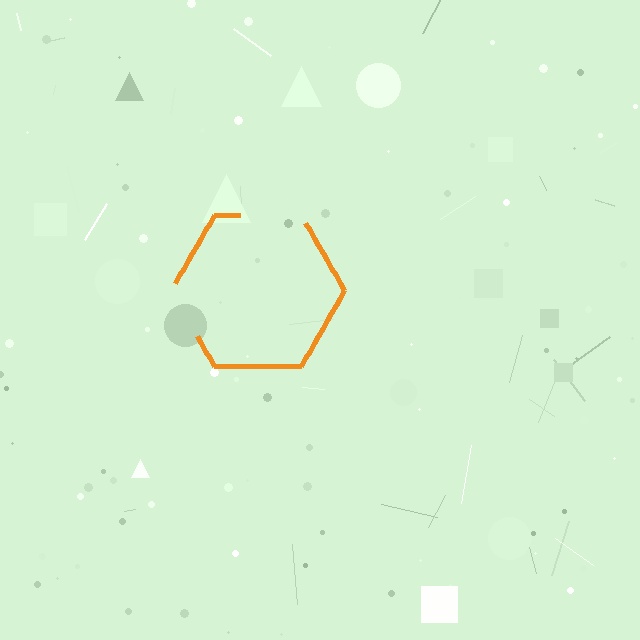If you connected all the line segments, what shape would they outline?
They would outline a hexagon.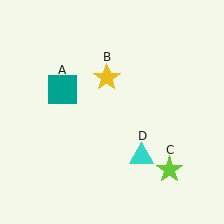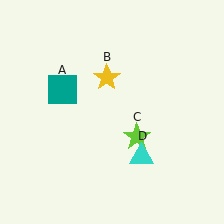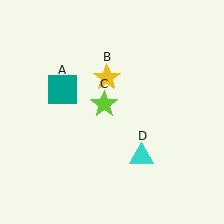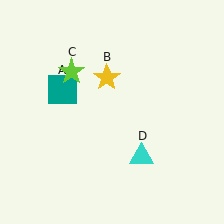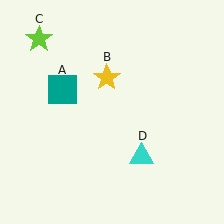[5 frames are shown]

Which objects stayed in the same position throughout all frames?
Teal square (object A) and yellow star (object B) and cyan triangle (object D) remained stationary.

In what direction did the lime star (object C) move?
The lime star (object C) moved up and to the left.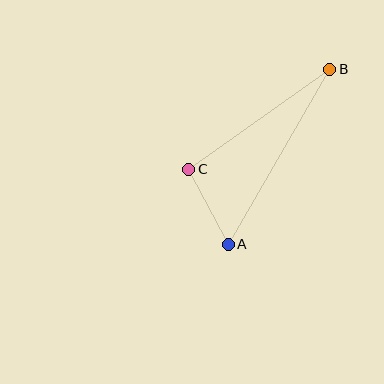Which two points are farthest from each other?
Points A and B are farthest from each other.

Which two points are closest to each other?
Points A and C are closest to each other.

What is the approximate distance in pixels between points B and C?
The distance between B and C is approximately 173 pixels.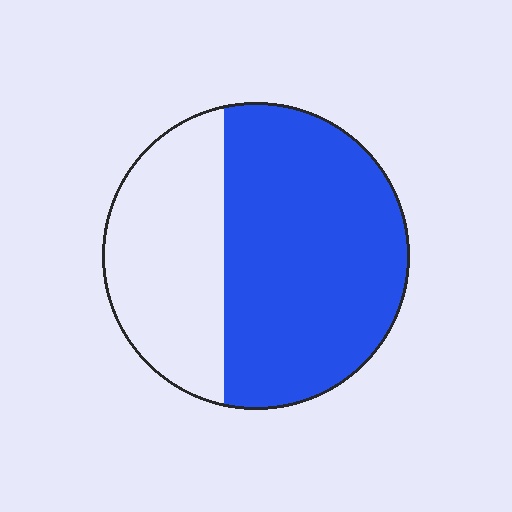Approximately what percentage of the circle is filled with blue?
Approximately 65%.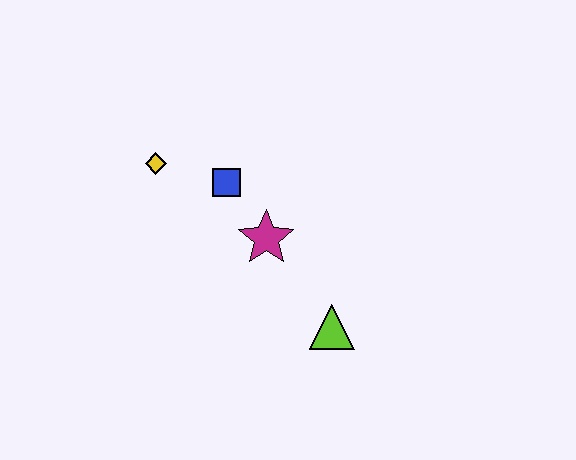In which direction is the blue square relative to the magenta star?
The blue square is above the magenta star.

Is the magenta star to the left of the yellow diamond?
No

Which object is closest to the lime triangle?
The magenta star is closest to the lime triangle.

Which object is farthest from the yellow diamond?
The lime triangle is farthest from the yellow diamond.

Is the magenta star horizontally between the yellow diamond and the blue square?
No